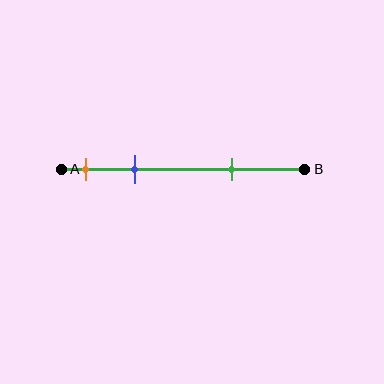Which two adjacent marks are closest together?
The orange and blue marks are the closest adjacent pair.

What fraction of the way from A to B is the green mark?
The green mark is approximately 70% (0.7) of the way from A to B.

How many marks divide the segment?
There are 3 marks dividing the segment.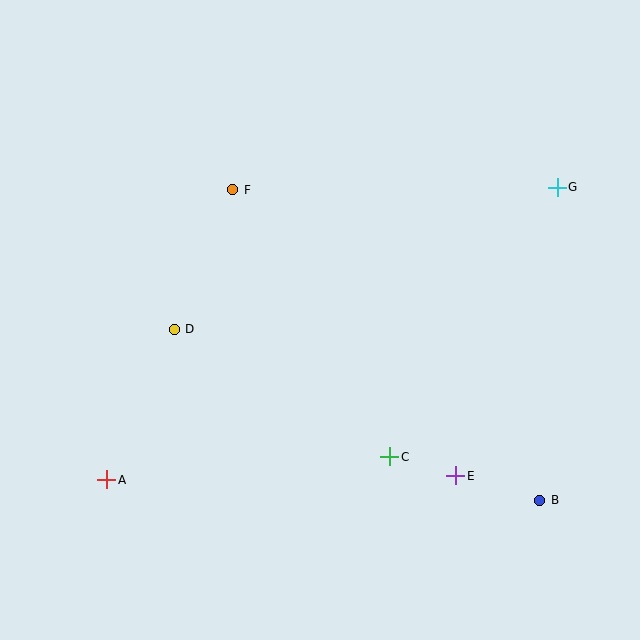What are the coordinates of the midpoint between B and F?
The midpoint between B and F is at (386, 345).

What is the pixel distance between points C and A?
The distance between C and A is 284 pixels.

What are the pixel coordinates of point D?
Point D is at (174, 329).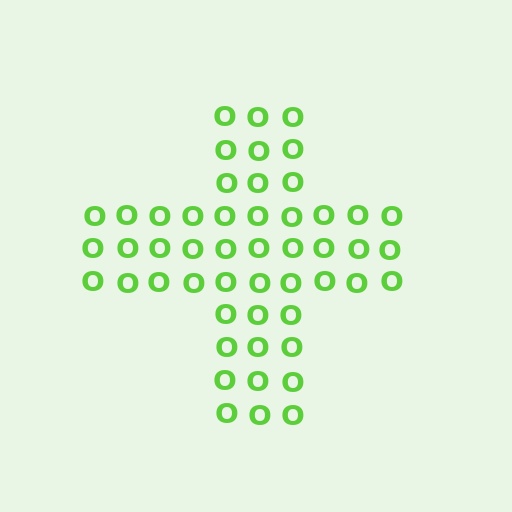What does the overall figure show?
The overall figure shows a cross.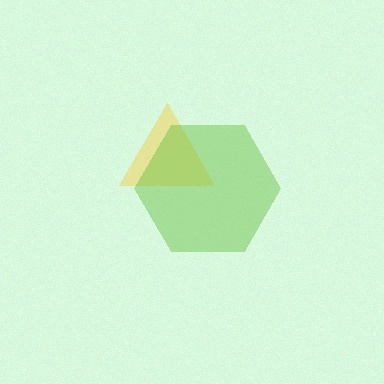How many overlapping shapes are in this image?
There are 2 overlapping shapes in the image.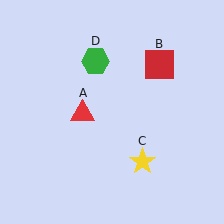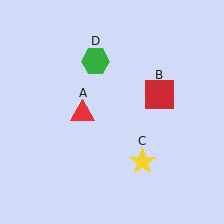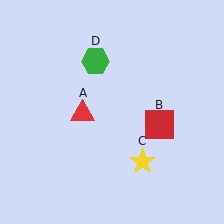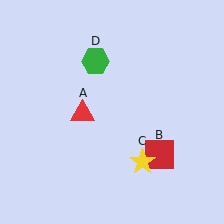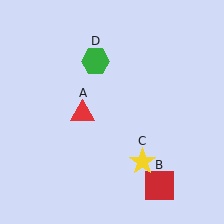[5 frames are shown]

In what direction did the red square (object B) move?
The red square (object B) moved down.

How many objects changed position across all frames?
1 object changed position: red square (object B).